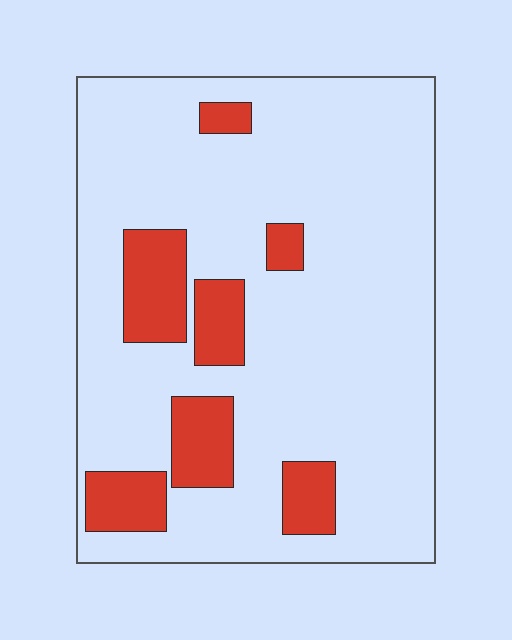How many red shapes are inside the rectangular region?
7.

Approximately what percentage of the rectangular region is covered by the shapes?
Approximately 15%.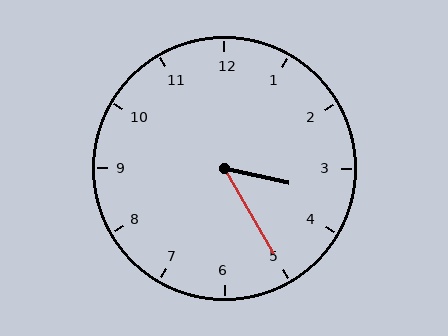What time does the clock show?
3:25.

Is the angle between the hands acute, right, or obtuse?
It is acute.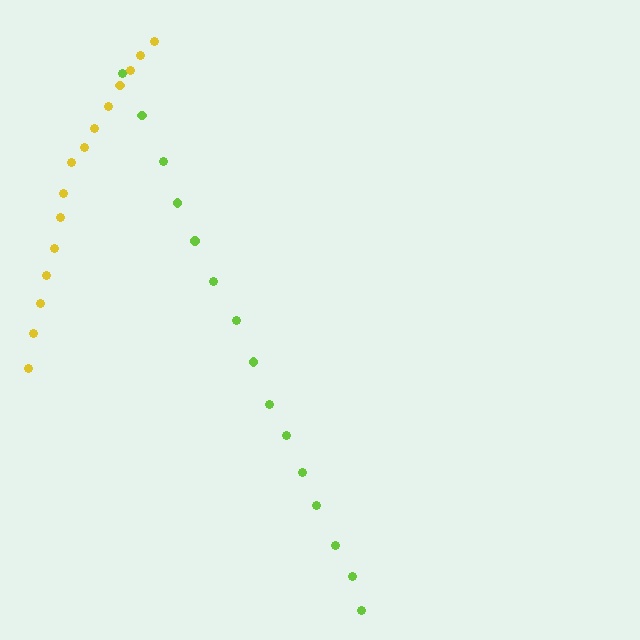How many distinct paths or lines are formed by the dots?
There are 2 distinct paths.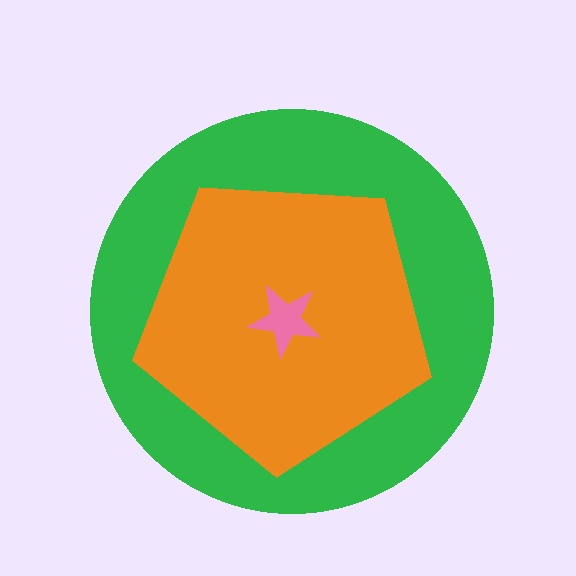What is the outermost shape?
The green circle.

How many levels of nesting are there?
3.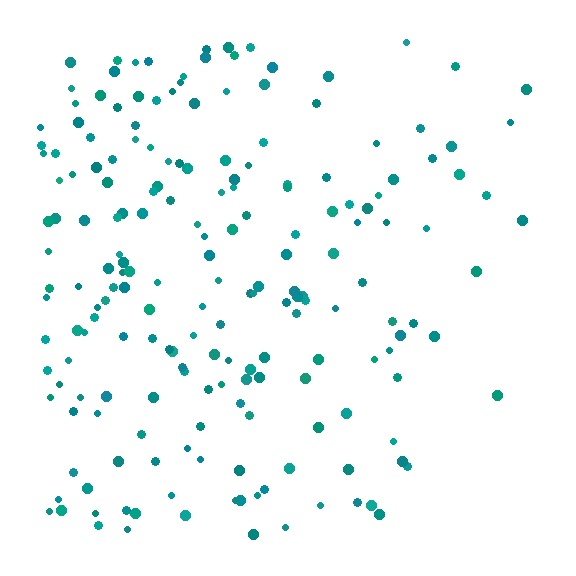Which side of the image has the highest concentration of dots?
The left.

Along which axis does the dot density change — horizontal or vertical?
Horizontal.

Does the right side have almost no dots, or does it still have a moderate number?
Still a moderate number, just noticeably fewer than the left.